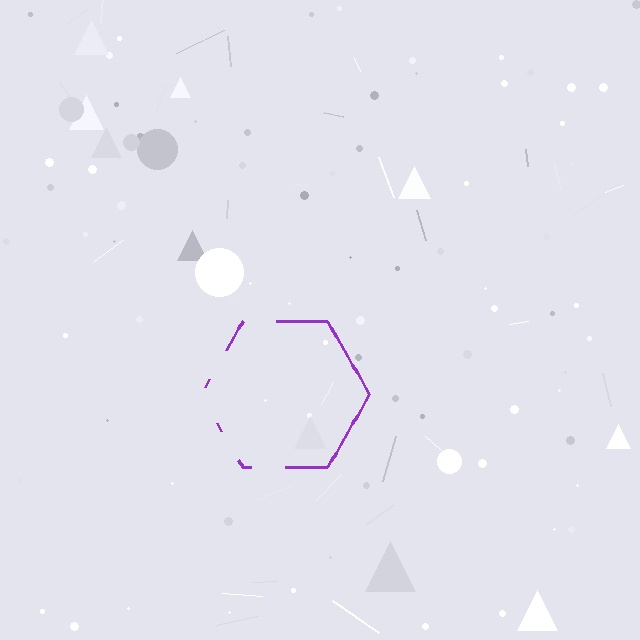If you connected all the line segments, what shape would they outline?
They would outline a hexagon.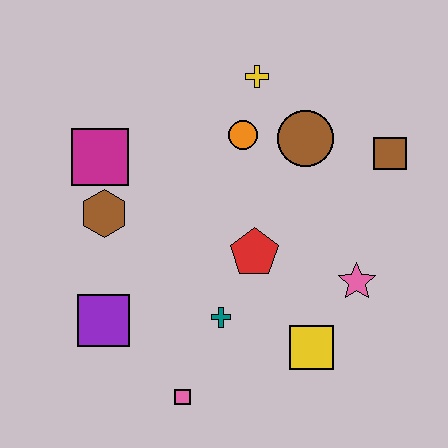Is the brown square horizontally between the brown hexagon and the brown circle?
No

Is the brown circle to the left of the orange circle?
No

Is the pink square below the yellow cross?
Yes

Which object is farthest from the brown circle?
The pink square is farthest from the brown circle.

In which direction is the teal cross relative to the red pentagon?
The teal cross is below the red pentagon.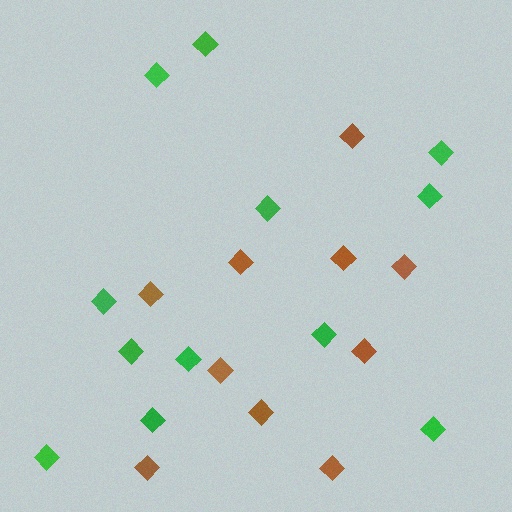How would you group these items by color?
There are 2 groups: one group of green diamonds (12) and one group of brown diamonds (10).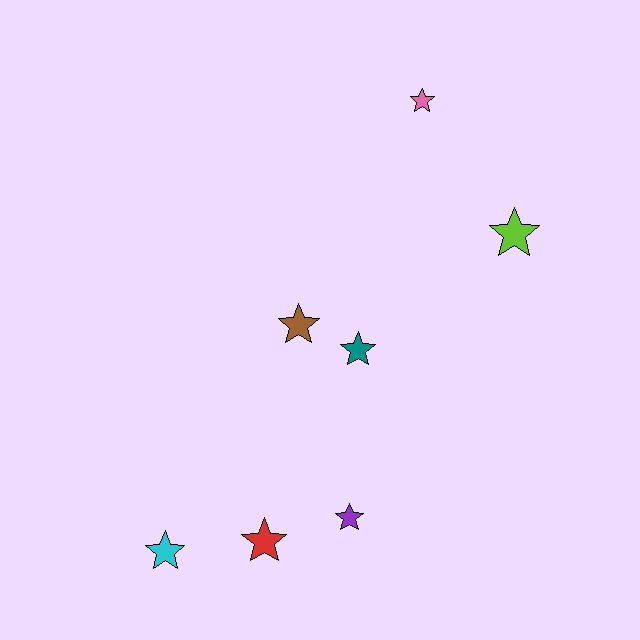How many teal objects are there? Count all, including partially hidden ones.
There is 1 teal object.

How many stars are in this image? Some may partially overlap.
There are 7 stars.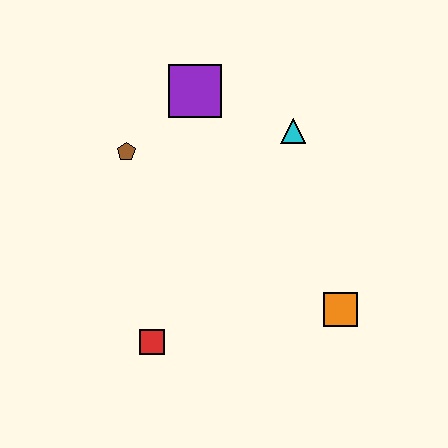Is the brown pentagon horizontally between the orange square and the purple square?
No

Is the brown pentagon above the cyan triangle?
No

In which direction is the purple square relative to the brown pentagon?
The purple square is to the right of the brown pentagon.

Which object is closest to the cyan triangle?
The purple square is closest to the cyan triangle.